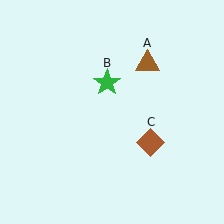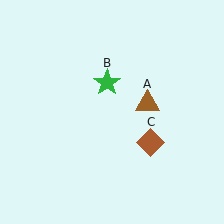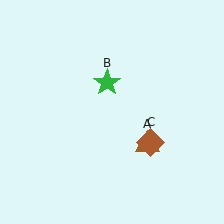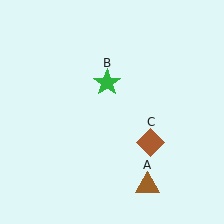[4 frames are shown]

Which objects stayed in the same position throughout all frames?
Green star (object B) and brown diamond (object C) remained stationary.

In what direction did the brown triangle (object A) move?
The brown triangle (object A) moved down.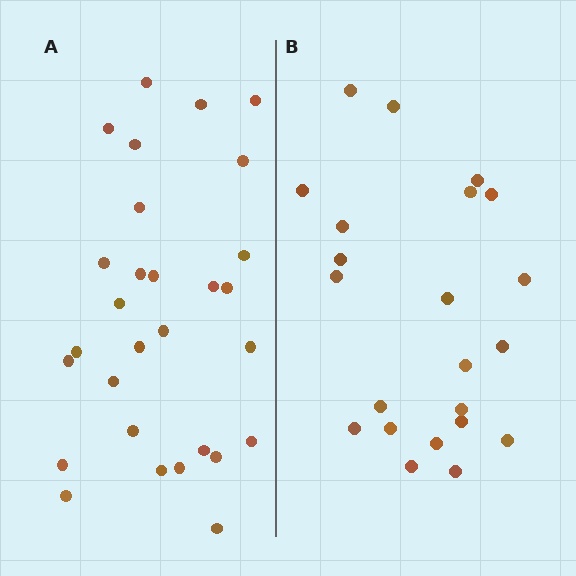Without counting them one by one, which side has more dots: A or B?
Region A (the left region) has more dots.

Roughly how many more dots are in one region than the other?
Region A has roughly 8 or so more dots than region B.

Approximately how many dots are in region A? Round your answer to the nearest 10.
About 30 dots. (The exact count is 29, which rounds to 30.)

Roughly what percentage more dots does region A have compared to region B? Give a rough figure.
About 30% more.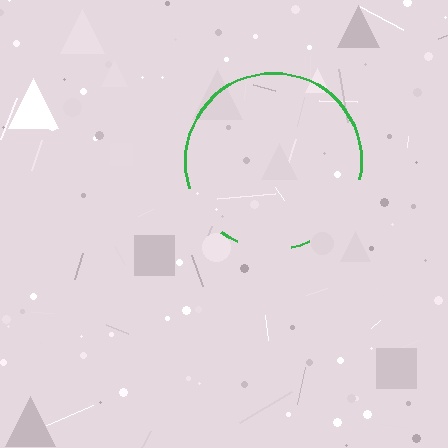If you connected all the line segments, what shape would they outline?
They would outline a circle.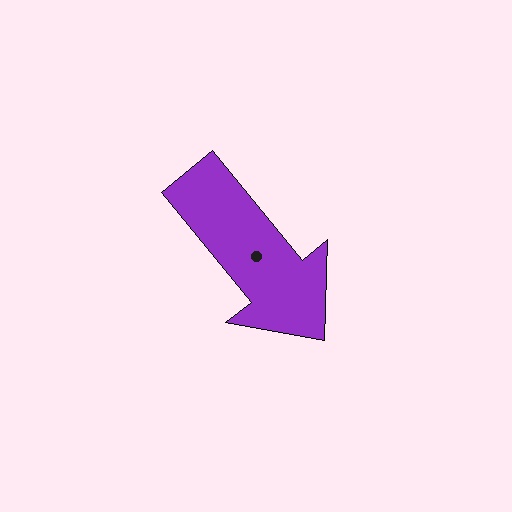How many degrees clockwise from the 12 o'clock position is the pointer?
Approximately 141 degrees.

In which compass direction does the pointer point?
Southeast.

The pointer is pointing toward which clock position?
Roughly 5 o'clock.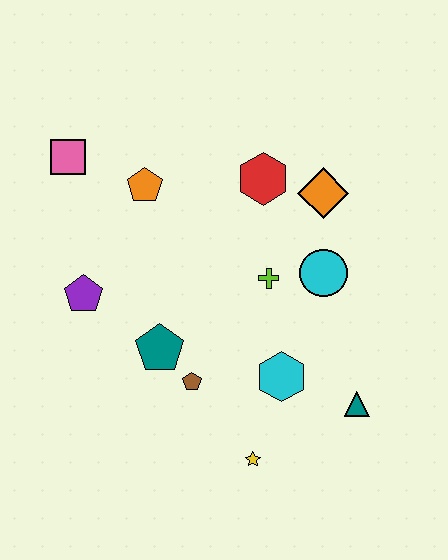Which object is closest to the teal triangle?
The cyan hexagon is closest to the teal triangle.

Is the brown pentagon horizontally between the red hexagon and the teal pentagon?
Yes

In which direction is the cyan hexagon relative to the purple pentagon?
The cyan hexagon is to the right of the purple pentagon.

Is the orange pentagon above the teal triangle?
Yes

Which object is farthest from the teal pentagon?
The orange diamond is farthest from the teal pentagon.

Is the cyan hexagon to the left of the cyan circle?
Yes